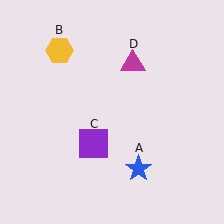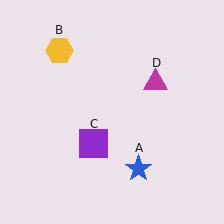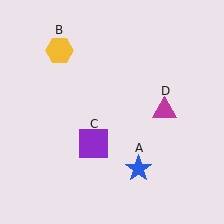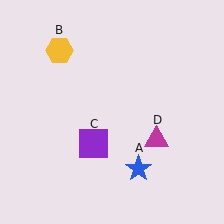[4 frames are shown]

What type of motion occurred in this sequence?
The magenta triangle (object D) rotated clockwise around the center of the scene.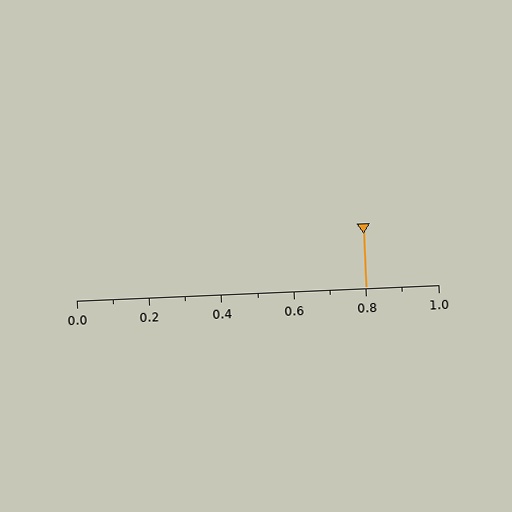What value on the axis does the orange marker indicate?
The marker indicates approximately 0.8.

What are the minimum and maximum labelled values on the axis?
The axis runs from 0.0 to 1.0.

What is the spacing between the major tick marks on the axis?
The major ticks are spaced 0.2 apart.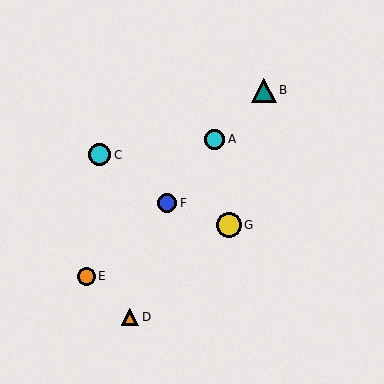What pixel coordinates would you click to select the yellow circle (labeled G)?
Click at (229, 225) to select the yellow circle G.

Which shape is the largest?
The yellow circle (labeled G) is the largest.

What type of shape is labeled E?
Shape E is an orange circle.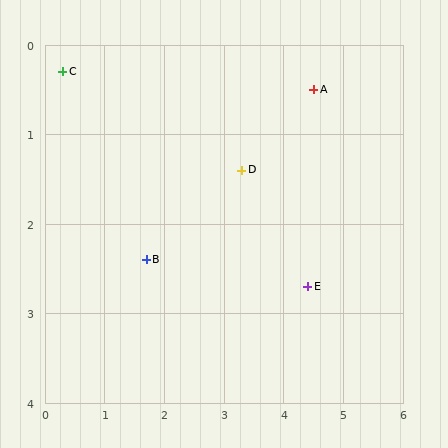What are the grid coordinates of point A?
Point A is at approximately (4.5, 0.5).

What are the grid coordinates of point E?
Point E is at approximately (4.4, 2.7).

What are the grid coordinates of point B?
Point B is at approximately (1.7, 2.4).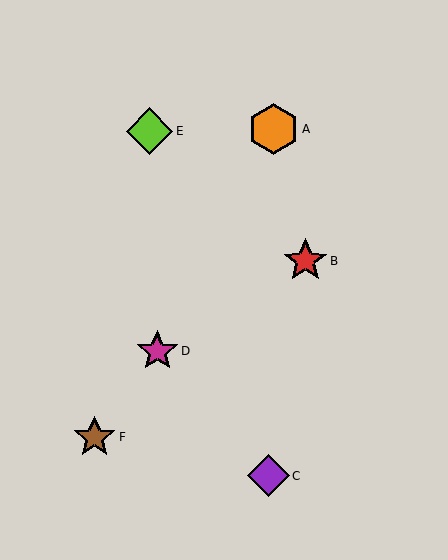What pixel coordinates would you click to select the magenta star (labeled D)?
Click at (157, 351) to select the magenta star D.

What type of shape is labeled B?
Shape B is a red star.